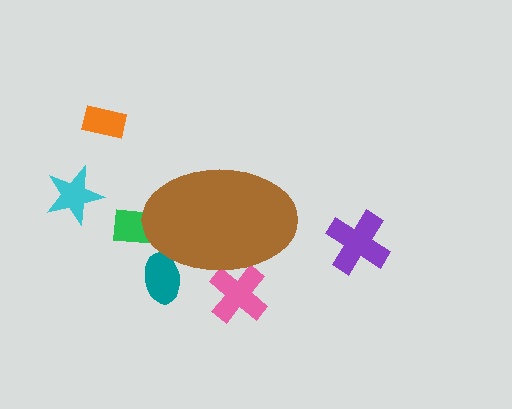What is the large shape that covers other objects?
A brown ellipse.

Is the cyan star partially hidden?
No, the cyan star is fully visible.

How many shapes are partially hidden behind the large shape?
3 shapes are partially hidden.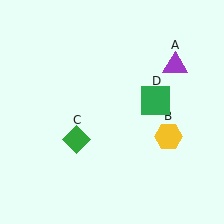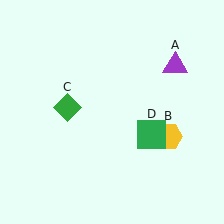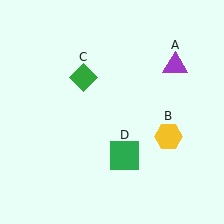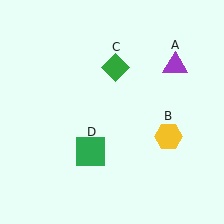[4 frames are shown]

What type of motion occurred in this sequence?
The green diamond (object C), green square (object D) rotated clockwise around the center of the scene.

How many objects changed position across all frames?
2 objects changed position: green diamond (object C), green square (object D).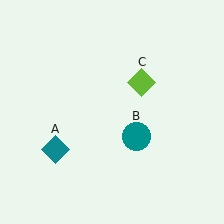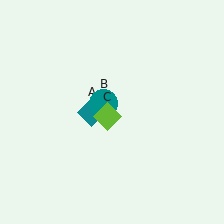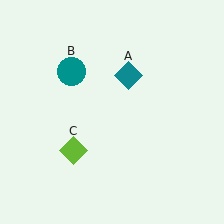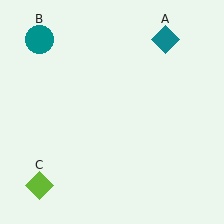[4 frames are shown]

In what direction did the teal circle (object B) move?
The teal circle (object B) moved up and to the left.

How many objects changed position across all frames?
3 objects changed position: teal diamond (object A), teal circle (object B), lime diamond (object C).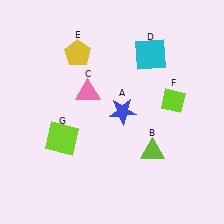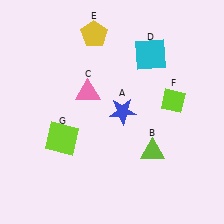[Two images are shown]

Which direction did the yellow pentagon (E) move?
The yellow pentagon (E) moved up.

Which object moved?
The yellow pentagon (E) moved up.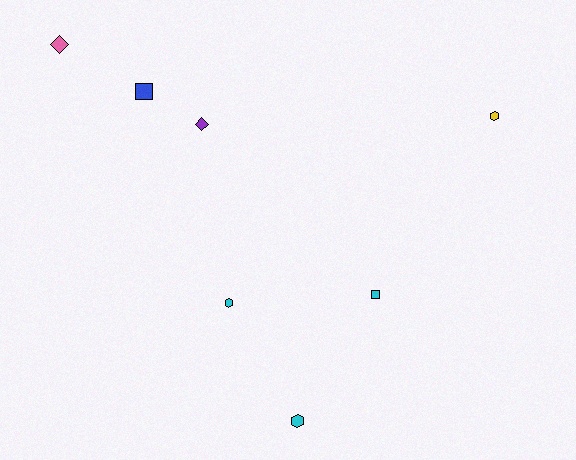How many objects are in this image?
There are 7 objects.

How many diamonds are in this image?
There are 2 diamonds.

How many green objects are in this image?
There are no green objects.